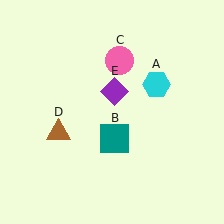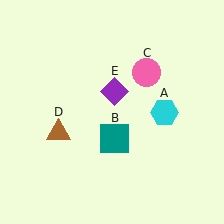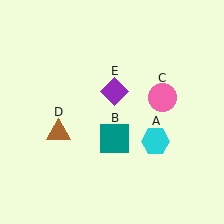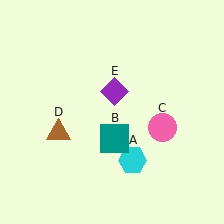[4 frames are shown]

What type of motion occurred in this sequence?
The cyan hexagon (object A), pink circle (object C) rotated clockwise around the center of the scene.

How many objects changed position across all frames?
2 objects changed position: cyan hexagon (object A), pink circle (object C).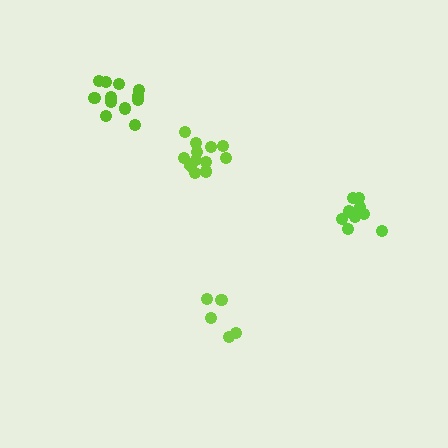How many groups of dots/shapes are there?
There are 4 groups.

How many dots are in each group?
Group 1: 12 dots, Group 2: 6 dots, Group 3: 12 dots, Group 4: 9 dots (39 total).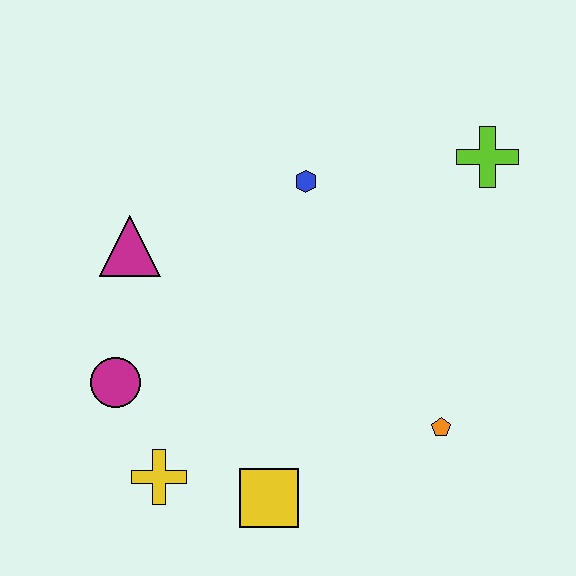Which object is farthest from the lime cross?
The yellow cross is farthest from the lime cross.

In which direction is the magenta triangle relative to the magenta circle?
The magenta triangle is above the magenta circle.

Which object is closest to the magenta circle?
The yellow cross is closest to the magenta circle.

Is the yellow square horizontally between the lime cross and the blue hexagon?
No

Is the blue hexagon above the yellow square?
Yes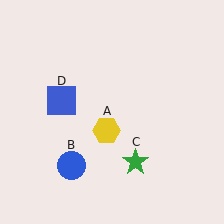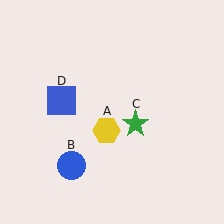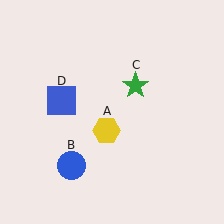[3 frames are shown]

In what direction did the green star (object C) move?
The green star (object C) moved up.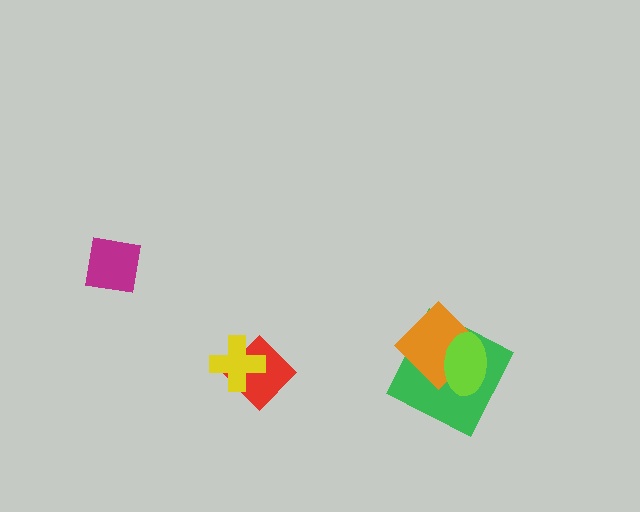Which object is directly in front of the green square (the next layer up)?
The orange diamond is directly in front of the green square.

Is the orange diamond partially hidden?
Yes, it is partially covered by another shape.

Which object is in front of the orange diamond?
The lime ellipse is in front of the orange diamond.